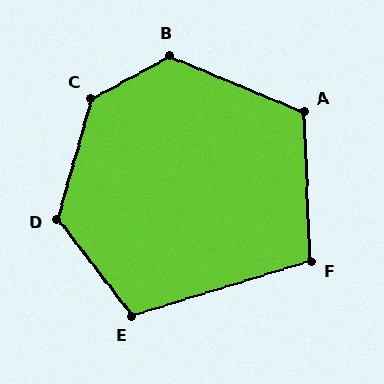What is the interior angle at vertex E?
Approximately 111 degrees (obtuse).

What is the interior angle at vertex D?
Approximately 127 degrees (obtuse).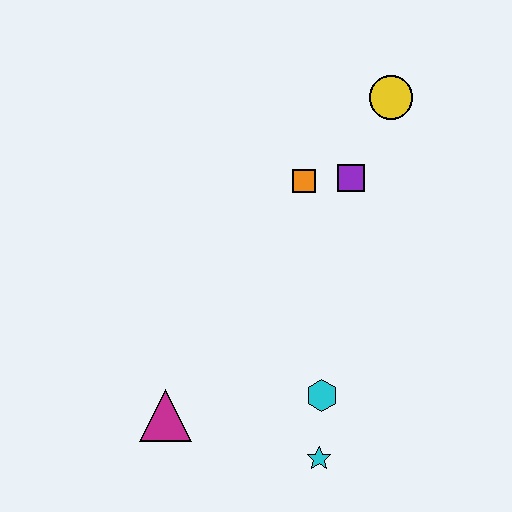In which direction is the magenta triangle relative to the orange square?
The magenta triangle is below the orange square.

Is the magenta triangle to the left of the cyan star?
Yes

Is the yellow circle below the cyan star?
No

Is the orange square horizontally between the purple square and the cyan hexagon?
No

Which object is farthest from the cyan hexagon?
The yellow circle is farthest from the cyan hexagon.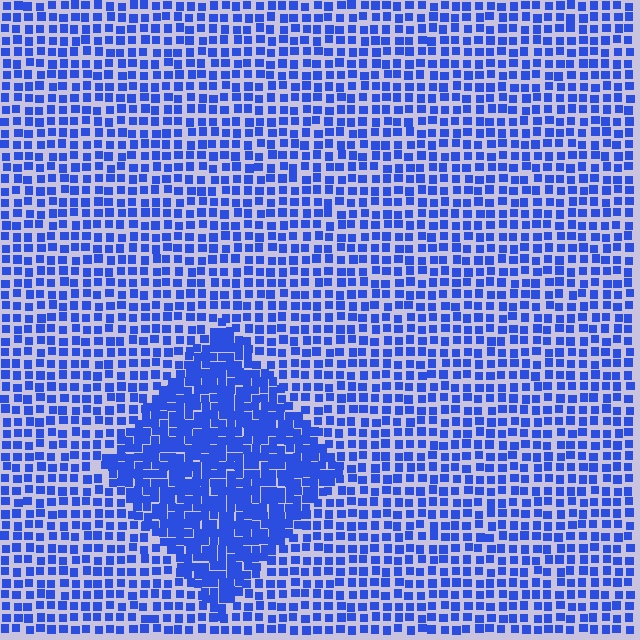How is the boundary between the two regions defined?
The boundary is defined by a change in element density (approximately 1.9x ratio). All elements are the same color, size, and shape.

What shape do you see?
I see a diamond.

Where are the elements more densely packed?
The elements are more densely packed inside the diamond boundary.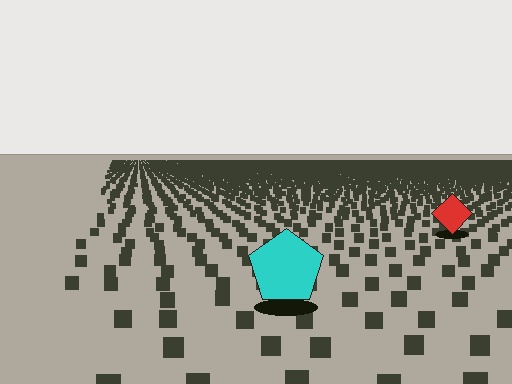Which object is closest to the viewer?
The cyan pentagon is closest. The texture marks near it are larger and more spread out.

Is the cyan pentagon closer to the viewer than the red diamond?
Yes. The cyan pentagon is closer — you can tell from the texture gradient: the ground texture is coarser near it.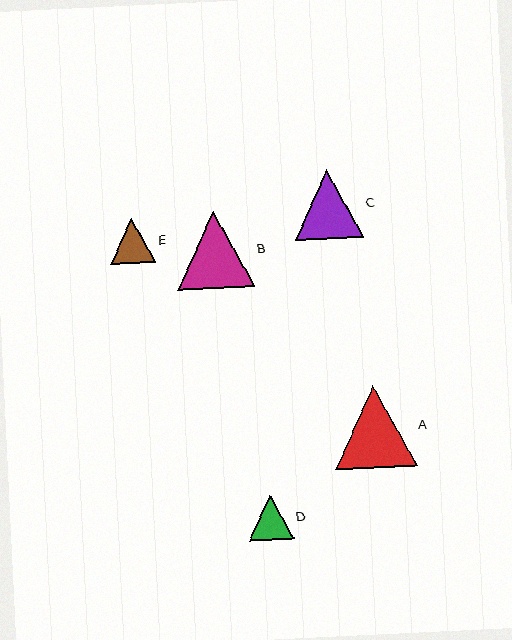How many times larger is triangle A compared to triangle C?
Triangle A is approximately 1.2 times the size of triangle C.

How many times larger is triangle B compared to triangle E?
Triangle B is approximately 1.7 times the size of triangle E.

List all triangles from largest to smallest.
From largest to smallest: A, B, C, E, D.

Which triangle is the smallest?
Triangle D is the smallest with a size of approximately 45 pixels.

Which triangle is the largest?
Triangle A is the largest with a size of approximately 81 pixels.